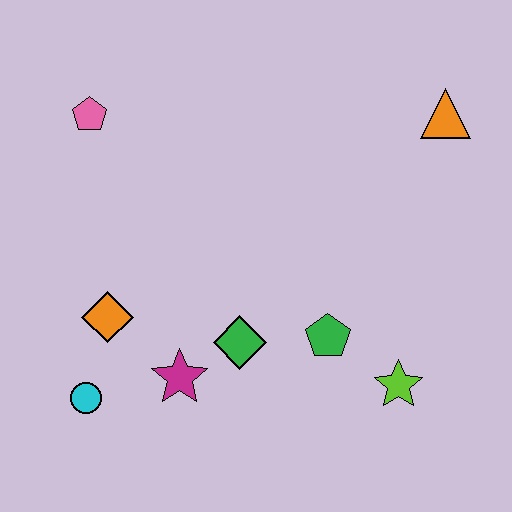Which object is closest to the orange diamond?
The cyan circle is closest to the orange diamond.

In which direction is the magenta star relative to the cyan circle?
The magenta star is to the right of the cyan circle.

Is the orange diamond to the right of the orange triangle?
No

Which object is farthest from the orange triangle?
The cyan circle is farthest from the orange triangle.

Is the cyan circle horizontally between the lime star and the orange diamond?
No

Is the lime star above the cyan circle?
Yes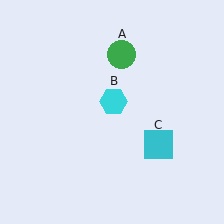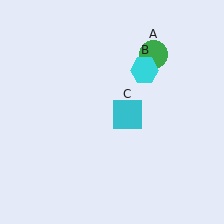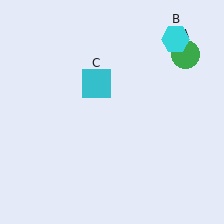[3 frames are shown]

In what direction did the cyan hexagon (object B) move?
The cyan hexagon (object B) moved up and to the right.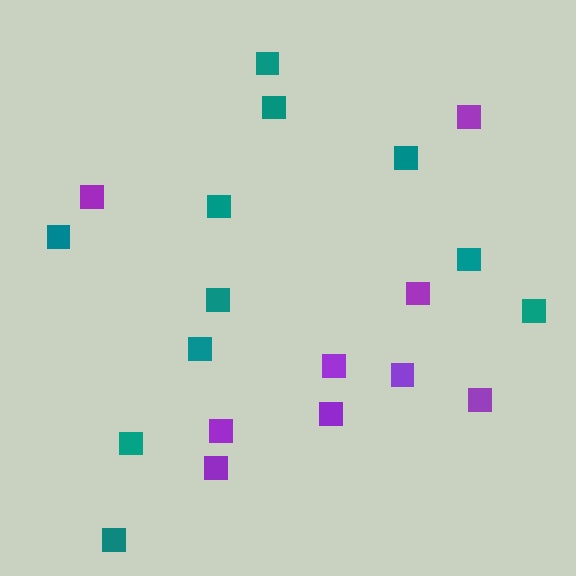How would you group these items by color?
There are 2 groups: one group of teal squares (11) and one group of purple squares (9).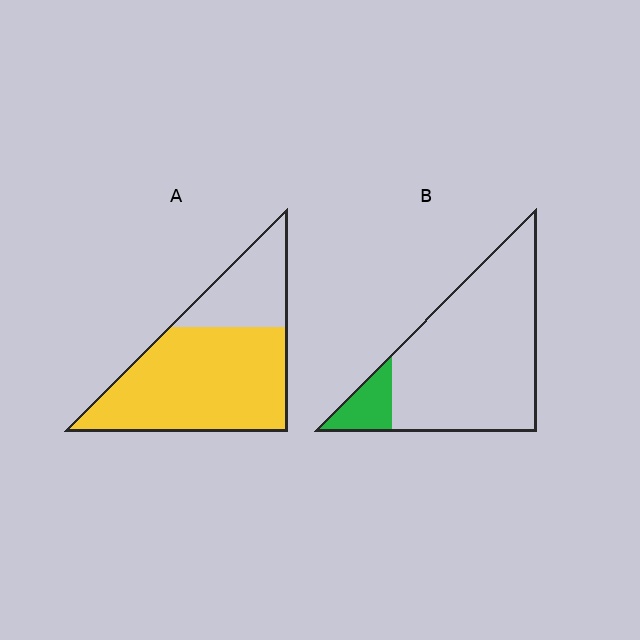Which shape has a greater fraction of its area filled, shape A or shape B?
Shape A.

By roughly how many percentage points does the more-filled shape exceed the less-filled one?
By roughly 60 percentage points (A over B).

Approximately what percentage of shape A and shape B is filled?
A is approximately 70% and B is approximately 10%.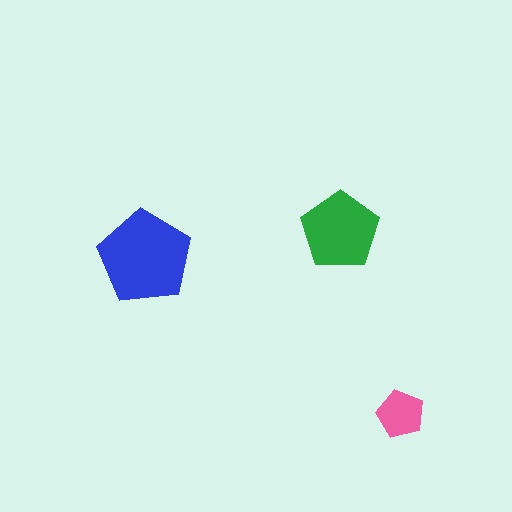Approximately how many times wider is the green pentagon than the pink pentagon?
About 1.5 times wider.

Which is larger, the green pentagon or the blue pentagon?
The blue one.